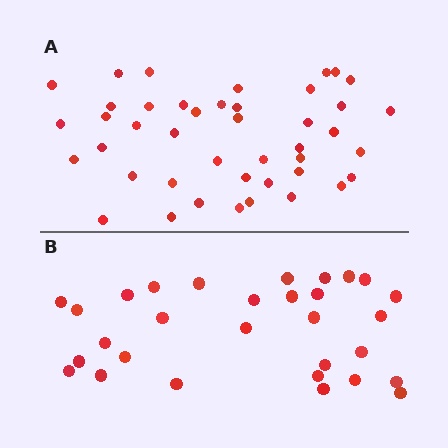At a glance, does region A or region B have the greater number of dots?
Region A (the top region) has more dots.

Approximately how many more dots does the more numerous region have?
Region A has approximately 15 more dots than region B.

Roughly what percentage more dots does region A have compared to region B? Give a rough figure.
About 45% more.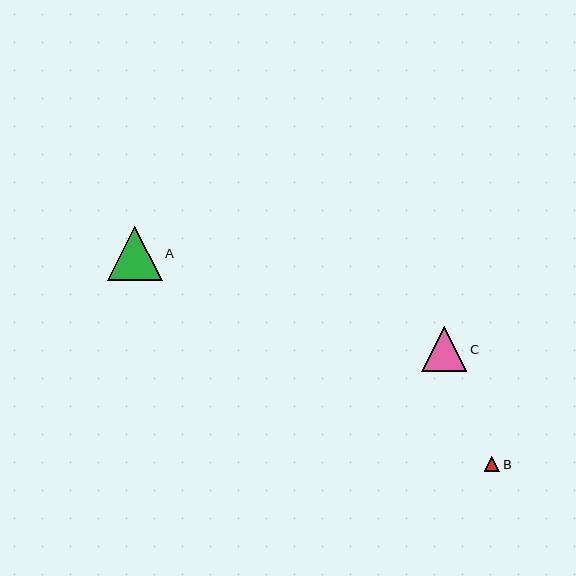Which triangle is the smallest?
Triangle B is the smallest with a size of approximately 16 pixels.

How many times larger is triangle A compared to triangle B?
Triangle A is approximately 3.5 times the size of triangle B.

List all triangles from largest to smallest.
From largest to smallest: A, C, B.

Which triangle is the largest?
Triangle A is the largest with a size of approximately 54 pixels.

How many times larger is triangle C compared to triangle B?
Triangle C is approximately 2.9 times the size of triangle B.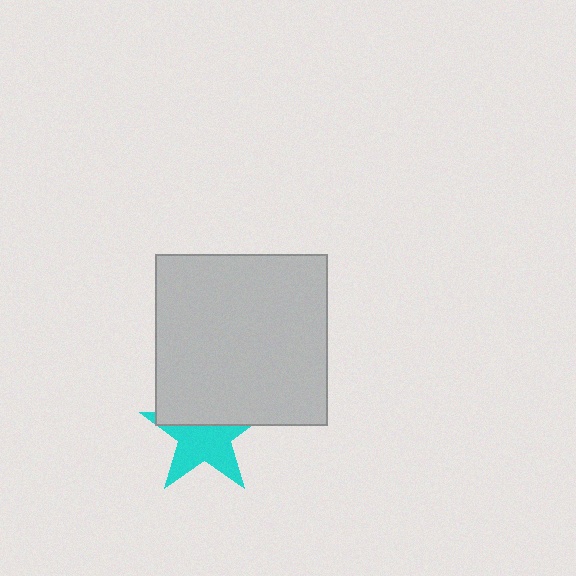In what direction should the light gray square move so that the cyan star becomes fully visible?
The light gray square should move up. That is the shortest direction to clear the overlap and leave the cyan star fully visible.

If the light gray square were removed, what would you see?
You would see the complete cyan star.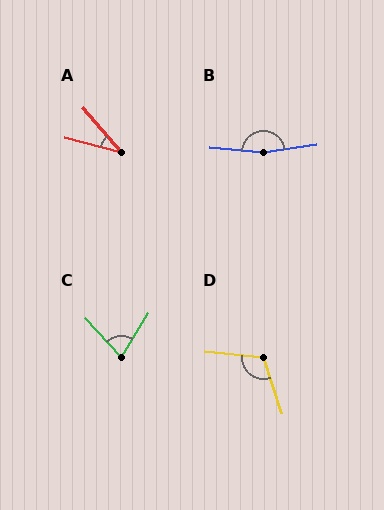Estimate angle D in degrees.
Approximately 114 degrees.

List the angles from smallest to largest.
A (34°), C (74°), D (114°), B (167°).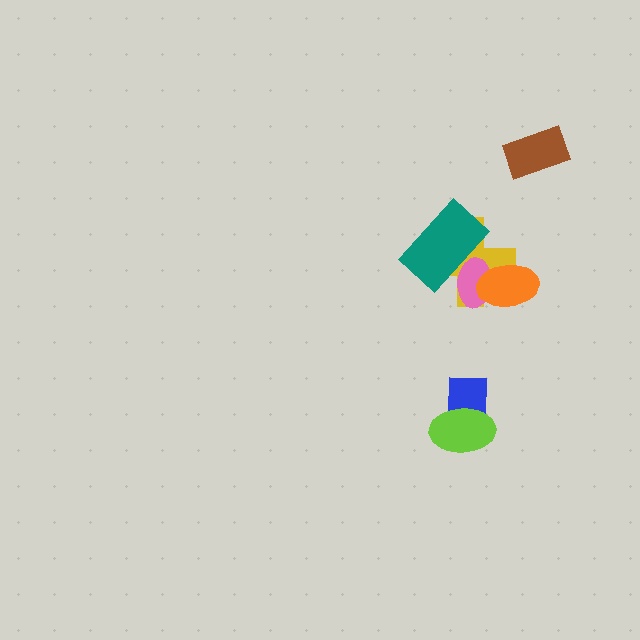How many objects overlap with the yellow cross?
3 objects overlap with the yellow cross.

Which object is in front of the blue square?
The lime ellipse is in front of the blue square.